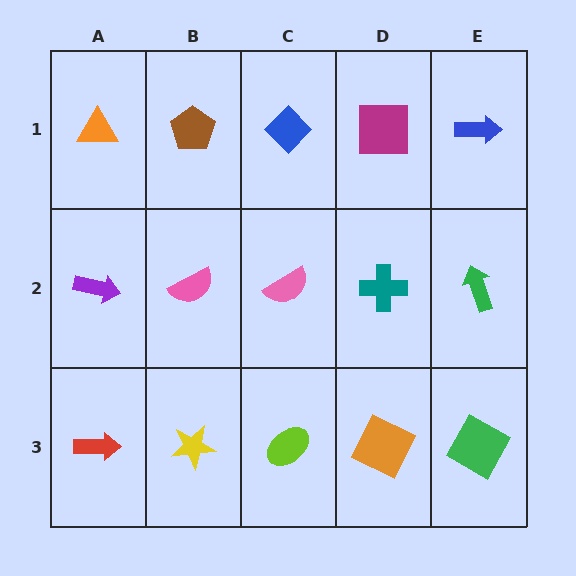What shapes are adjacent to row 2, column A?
An orange triangle (row 1, column A), a red arrow (row 3, column A), a pink semicircle (row 2, column B).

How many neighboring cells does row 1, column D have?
3.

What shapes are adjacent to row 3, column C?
A pink semicircle (row 2, column C), a yellow star (row 3, column B), an orange square (row 3, column D).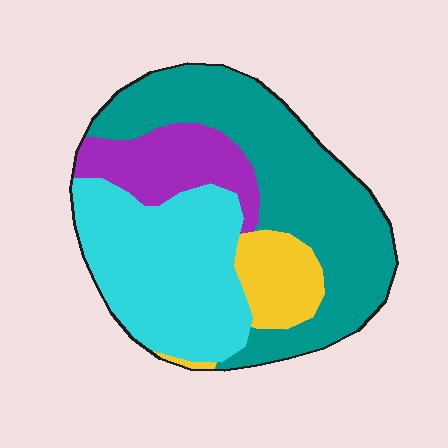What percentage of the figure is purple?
Purple takes up about one eighth (1/8) of the figure.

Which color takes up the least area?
Yellow, at roughly 10%.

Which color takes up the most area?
Teal, at roughly 40%.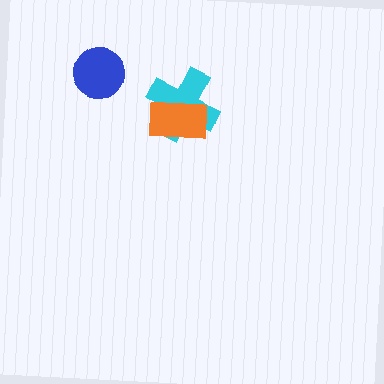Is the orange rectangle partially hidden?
No, no other shape covers it.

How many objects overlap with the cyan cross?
1 object overlaps with the cyan cross.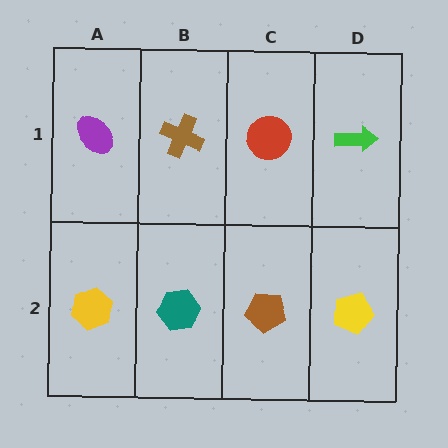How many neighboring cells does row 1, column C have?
3.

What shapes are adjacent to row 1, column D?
A yellow pentagon (row 2, column D), a red circle (row 1, column C).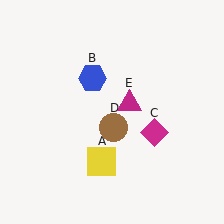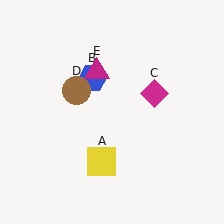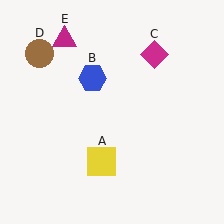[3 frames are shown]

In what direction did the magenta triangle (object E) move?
The magenta triangle (object E) moved up and to the left.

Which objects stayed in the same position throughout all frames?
Yellow square (object A) and blue hexagon (object B) remained stationary.